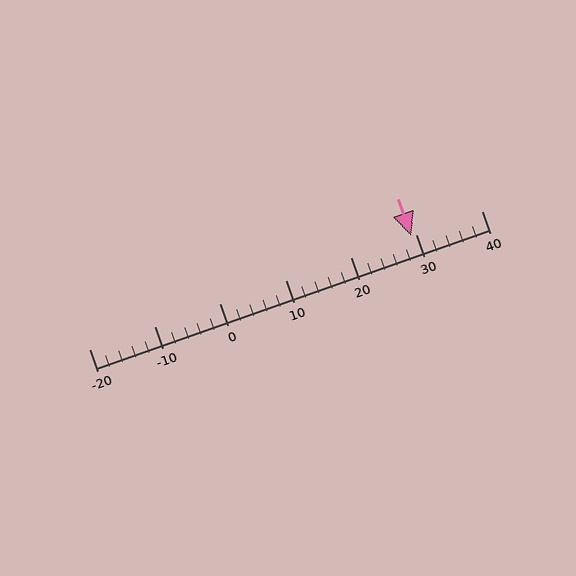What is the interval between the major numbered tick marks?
The major tick marks are spaced 10 units apart.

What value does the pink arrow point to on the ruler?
The pink arrow points to approximately 29.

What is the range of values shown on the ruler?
The ruler shows values from -20 to 40.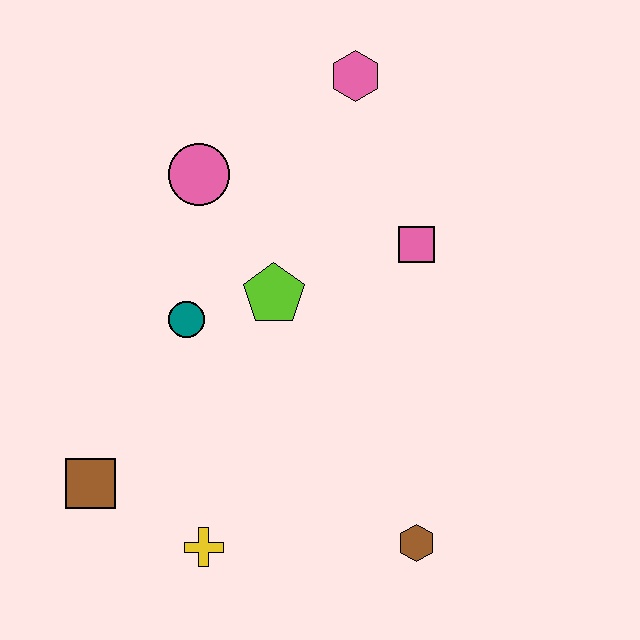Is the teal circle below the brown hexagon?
No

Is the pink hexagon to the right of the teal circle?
Yes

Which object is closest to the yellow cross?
The brown square is closest to the yellow cross.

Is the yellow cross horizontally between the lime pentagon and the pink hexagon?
No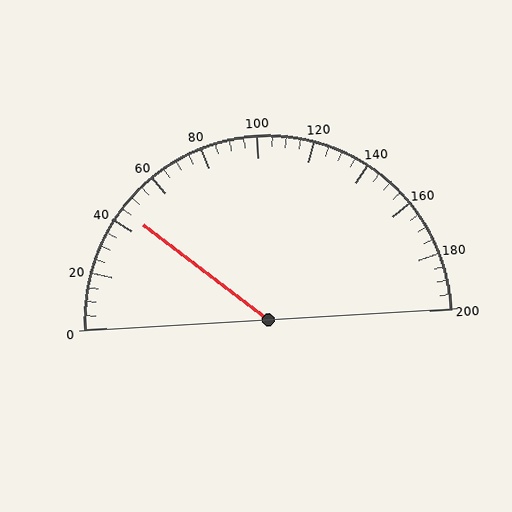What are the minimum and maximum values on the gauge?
The gauge ranges from 0 to 200.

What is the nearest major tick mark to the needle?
The nearest major tick mark is 40.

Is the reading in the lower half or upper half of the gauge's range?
The reading is in the lower half of the range (0 to 200).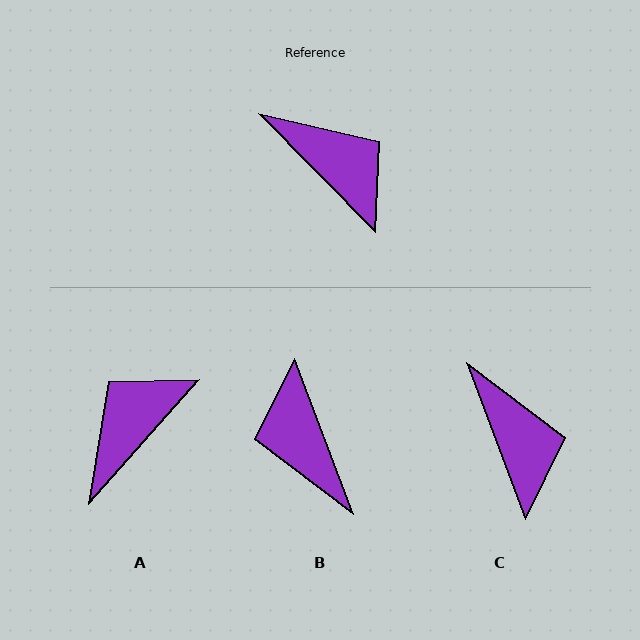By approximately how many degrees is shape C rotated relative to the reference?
Approximately 24 degrees clockwise.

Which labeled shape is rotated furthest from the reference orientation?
B, about 156 degrees away.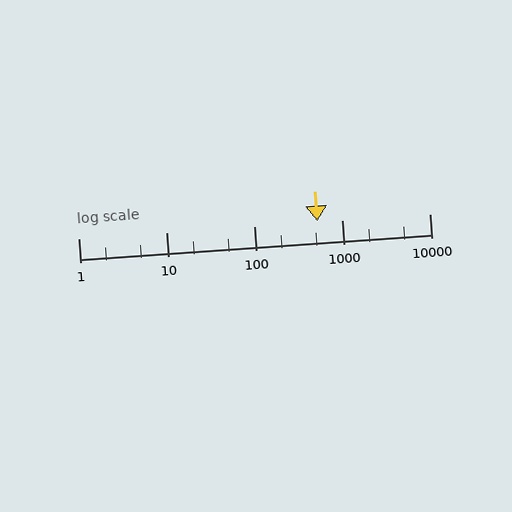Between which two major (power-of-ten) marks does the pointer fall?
The pointer is between 100 and 1000.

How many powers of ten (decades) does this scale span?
The scale spans 4 decades, from 1 to 10000.